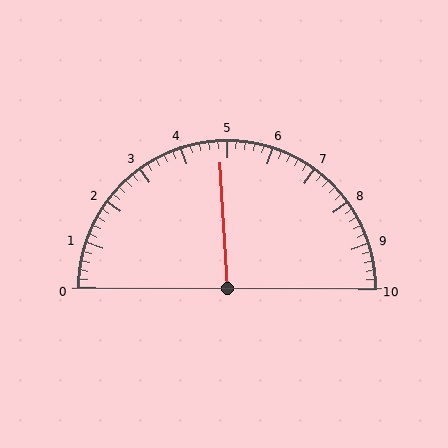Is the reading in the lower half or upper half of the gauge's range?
The reading is in the lower half of the range (0 to 10).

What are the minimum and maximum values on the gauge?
The gauge ranges from 0 to 10.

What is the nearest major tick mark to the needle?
The nearest major tick mark is 5.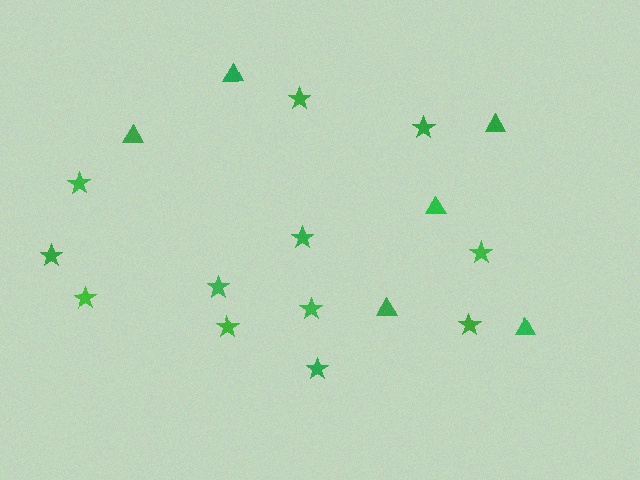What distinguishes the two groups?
There are 2 groups: one group of stars (12) and one group of triangles (6).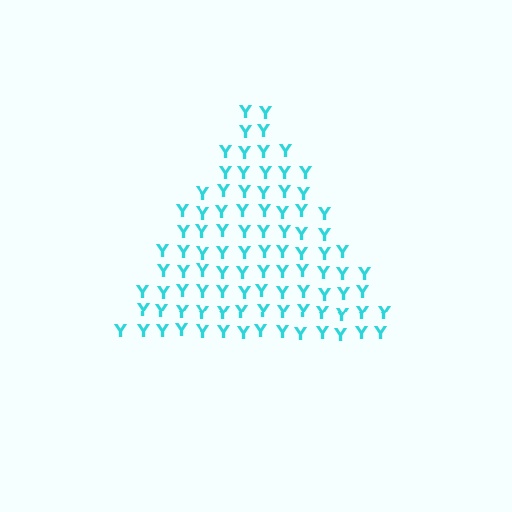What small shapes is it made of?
It is made of small letter Y's.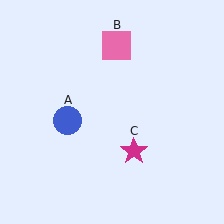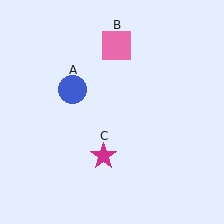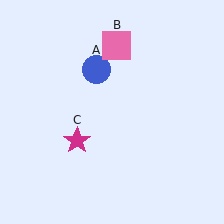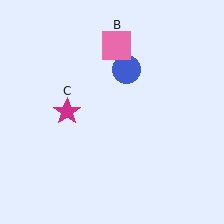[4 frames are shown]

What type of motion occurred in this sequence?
The blue circle (object A), magenta star (object C) rotated clockwise around the center of the scene.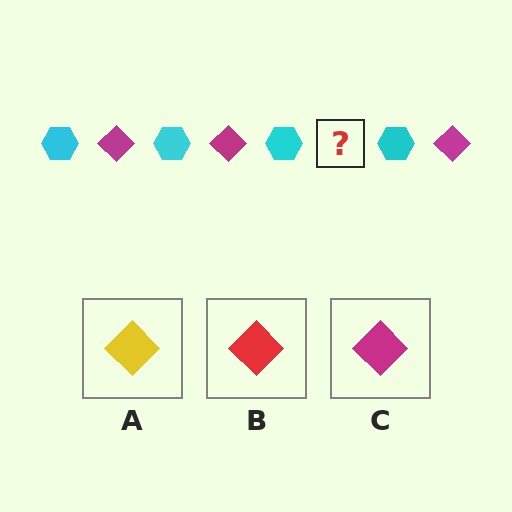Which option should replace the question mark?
Option C.